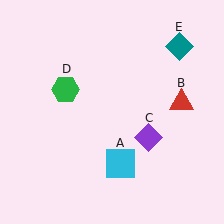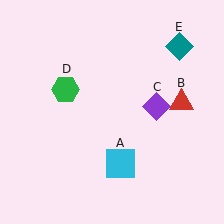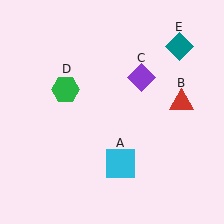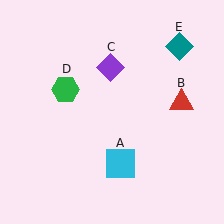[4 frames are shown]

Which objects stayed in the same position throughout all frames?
Cyan square (object A) and red triangle (object B) and green hexagon (object D) and teal diamond (object E) remained stationary.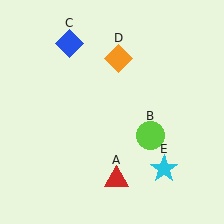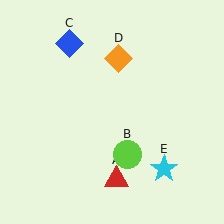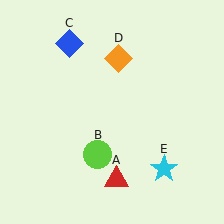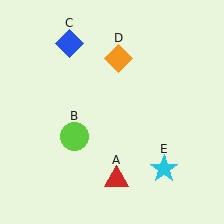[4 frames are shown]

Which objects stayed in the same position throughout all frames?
Red triangle (object A) and blue diamond (object C) and orange diamond (object D) and cyan star (object E) remained stationary.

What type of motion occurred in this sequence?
The lime circle (object B) rotated clockwise around the center of the scene.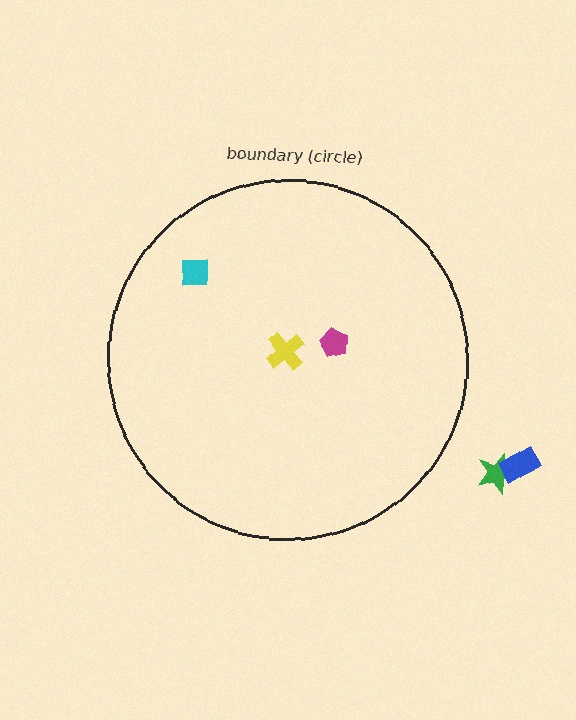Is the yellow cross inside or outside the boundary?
Inside.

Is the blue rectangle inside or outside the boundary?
Outside.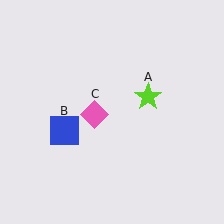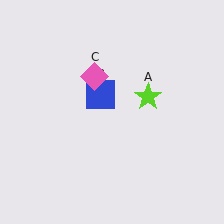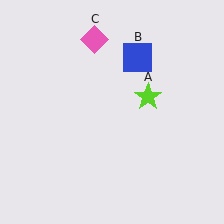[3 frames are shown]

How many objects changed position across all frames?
2 objects changed position: blue square (object B), pink diamond (object C).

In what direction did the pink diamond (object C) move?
The pink diamond (object C) moved up.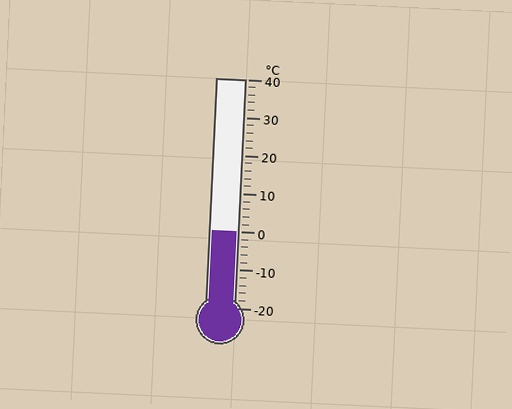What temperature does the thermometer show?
The thermometer shows approximately 0°C.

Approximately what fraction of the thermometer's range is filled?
The thermometer is filled to approximately 35% of its range.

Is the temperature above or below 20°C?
The temperature is below 20°C.